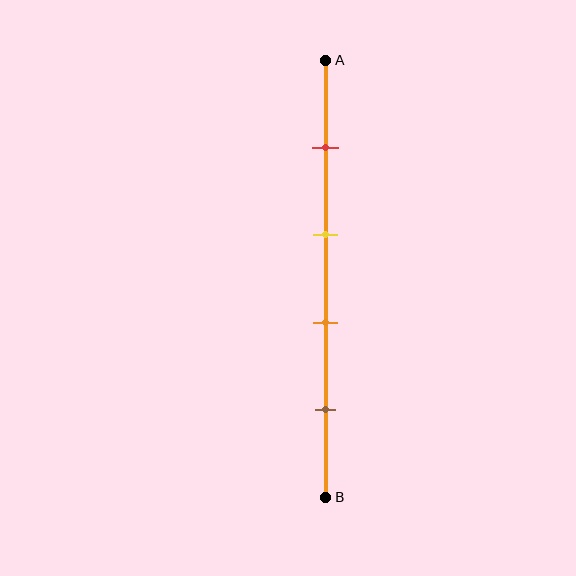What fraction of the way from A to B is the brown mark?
The brown mark is approximately 80% (0.8) of the way from A to B.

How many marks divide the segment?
There are 4 marks dividing the segment.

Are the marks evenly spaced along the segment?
Yes, the marks are approximately evenly spaced.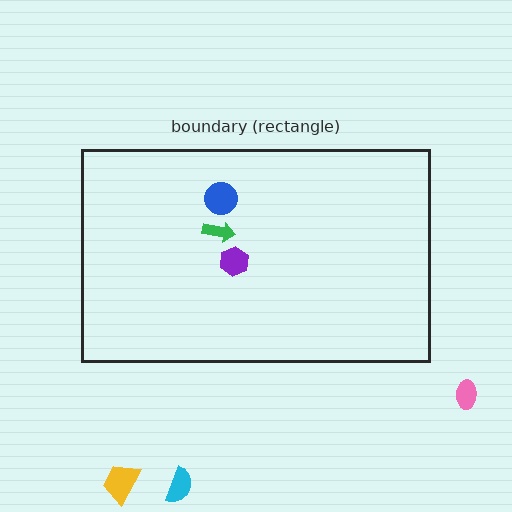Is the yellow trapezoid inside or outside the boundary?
Outside.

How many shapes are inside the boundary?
3 inside, 3 outside.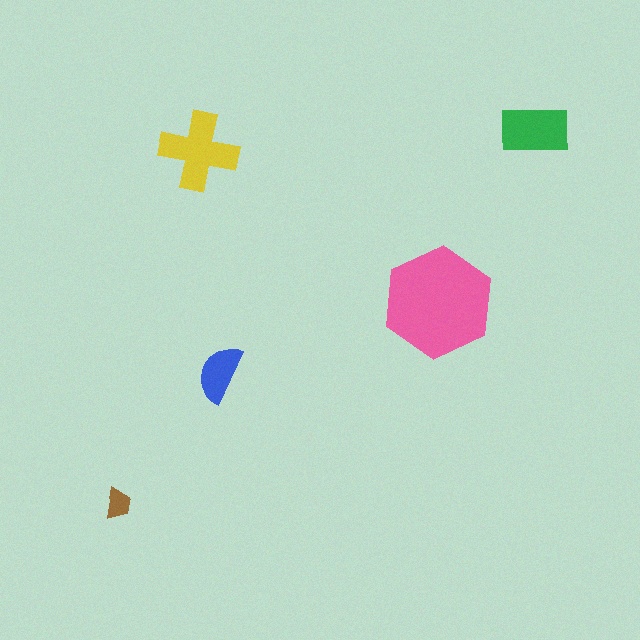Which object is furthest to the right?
The green rectangle is rightmost.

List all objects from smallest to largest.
The brown trapezoid, the blue semicircle, the green rectangle, the yellow cross, the pink hexagon.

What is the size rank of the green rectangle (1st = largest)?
3rd.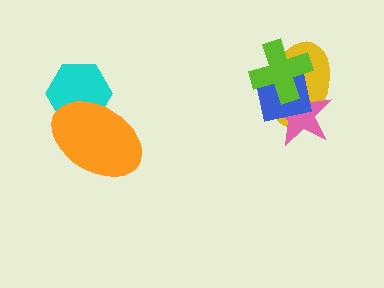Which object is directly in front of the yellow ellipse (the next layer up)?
The pink star is directly in front of the yellow ellipse.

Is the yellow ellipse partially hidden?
Yes, it is partially covered by another shape.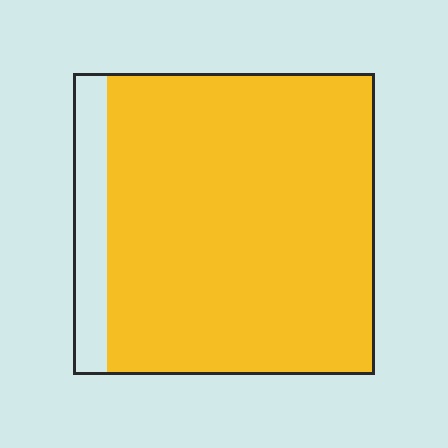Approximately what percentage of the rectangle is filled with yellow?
Approximately 90%.